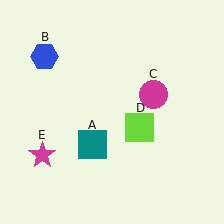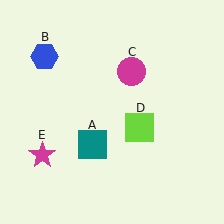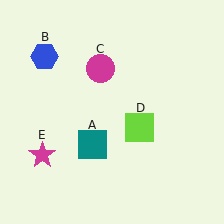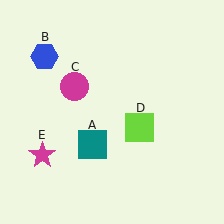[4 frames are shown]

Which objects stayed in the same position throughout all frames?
Teal square (object A) and blue hexagon (object B) and lime square (object D) and magenta star (object E) remained stationary.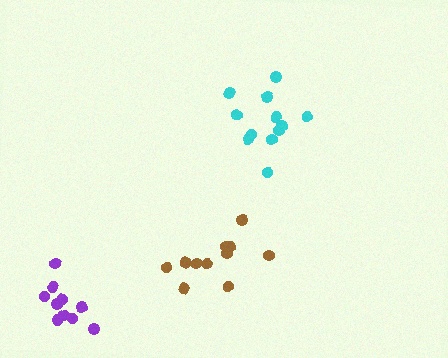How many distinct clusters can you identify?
There are 3 distinct clusters.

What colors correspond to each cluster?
The clusters are colored: cyan, purple, brown.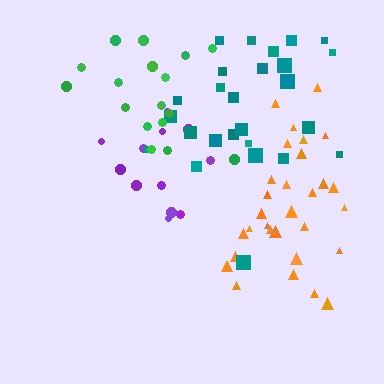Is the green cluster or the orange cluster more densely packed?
Orange.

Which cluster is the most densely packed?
Orange.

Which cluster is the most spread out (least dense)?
Purple.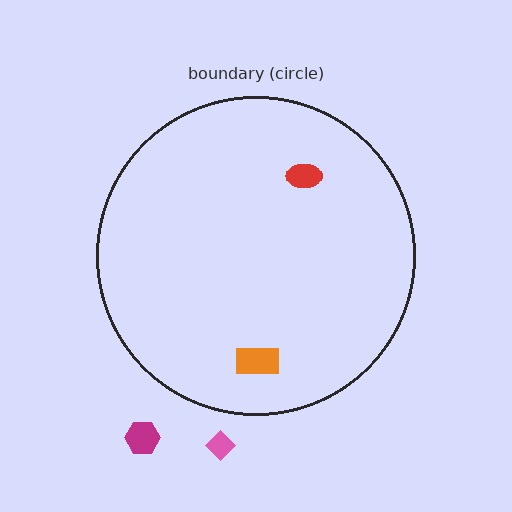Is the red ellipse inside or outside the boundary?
Inside.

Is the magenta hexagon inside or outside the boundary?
Outside.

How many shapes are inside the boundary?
2 inside, 2 outside.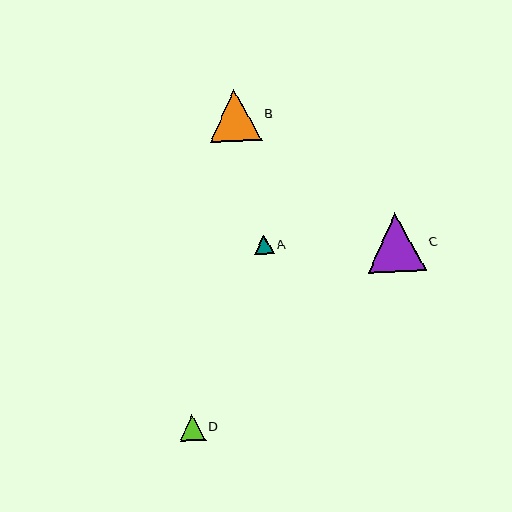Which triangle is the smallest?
Triangle A is the smallest with a size of approximately 20 pixels.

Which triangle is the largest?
Triangle C is the largest with a size of approximately 59 pixels.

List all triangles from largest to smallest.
From largest to smallest: C, B, D, A.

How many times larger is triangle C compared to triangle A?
Triangle C is approximately 3.0 times the size of triangle A.